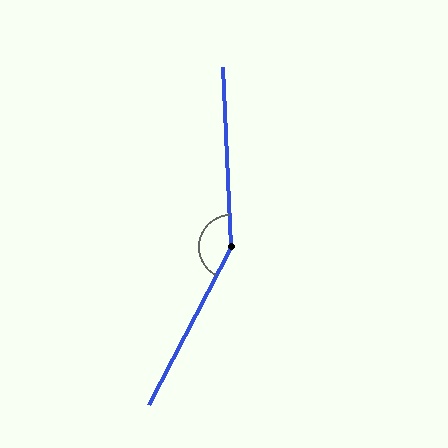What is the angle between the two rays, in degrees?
Approximately 150 degrees.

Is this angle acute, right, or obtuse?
It is obtuse.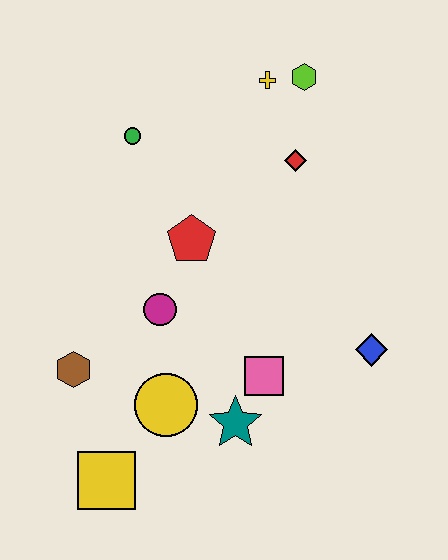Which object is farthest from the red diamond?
The yellow square is farthest from the red diamond.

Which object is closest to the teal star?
The pink square is closest to the teal star.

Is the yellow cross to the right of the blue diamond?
No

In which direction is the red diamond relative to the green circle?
The red diamond is to the right of the green circle.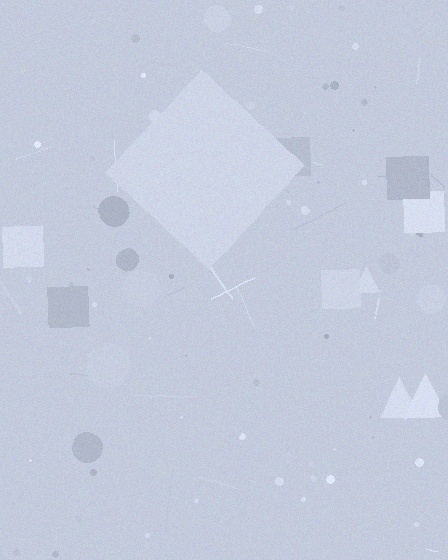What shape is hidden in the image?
A diamond is hidden in the image.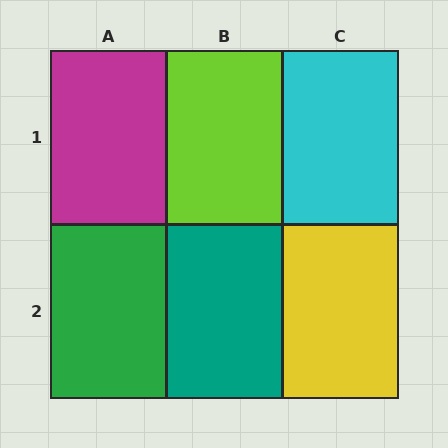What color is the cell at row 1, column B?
Lime.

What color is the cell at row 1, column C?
Cyan.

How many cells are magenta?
1 cell is magenta.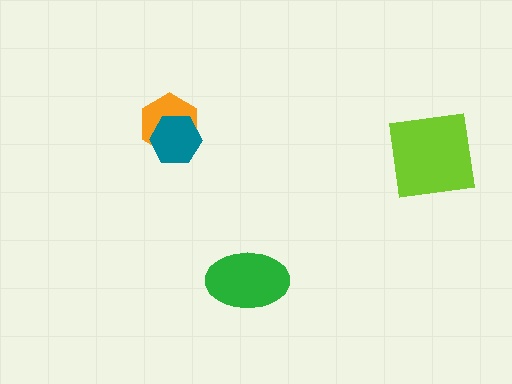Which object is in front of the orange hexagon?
The teal hexagon is in front of the orange hexagon.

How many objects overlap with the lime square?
0 objects overlap with the lime square.